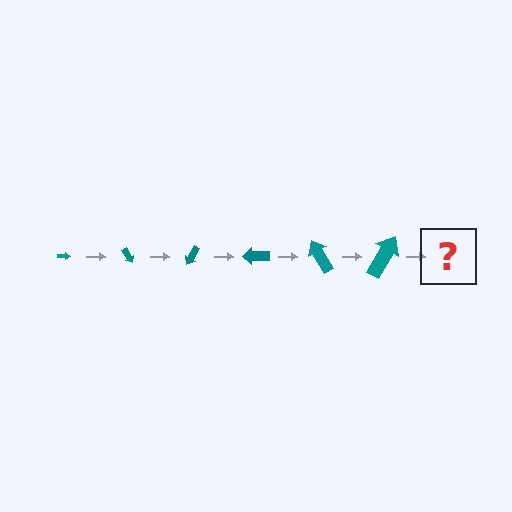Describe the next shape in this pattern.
It should be an arrow, larger than the previous one and rotated 360 degrees from the start.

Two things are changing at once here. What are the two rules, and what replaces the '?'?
The two rules are that the arrow grows larger each step and it rotates 60 degrees each step. The '?' should be an arrow, larger than the previous one and rotated 360 degrees from the start.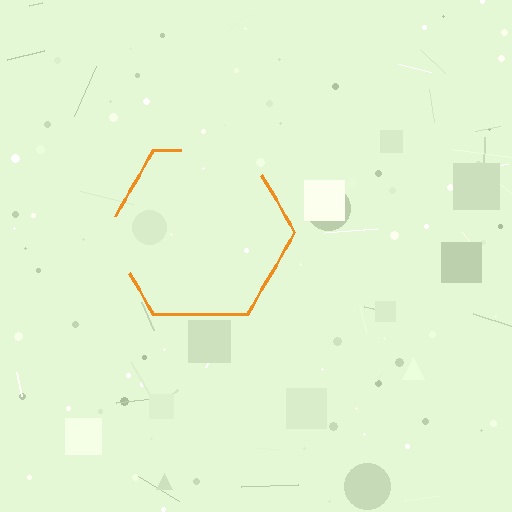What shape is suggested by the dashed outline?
The dashed outline suggests a hexagon.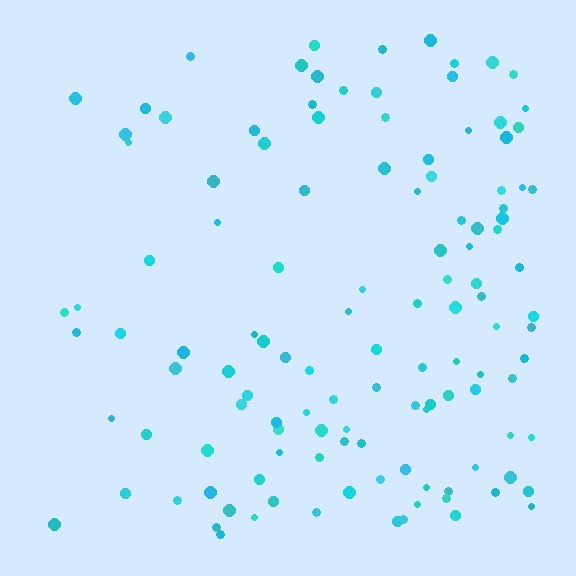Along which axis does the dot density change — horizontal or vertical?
Horizontal.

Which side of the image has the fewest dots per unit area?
The left.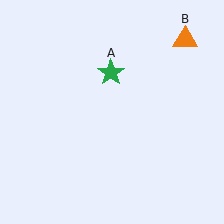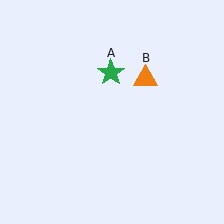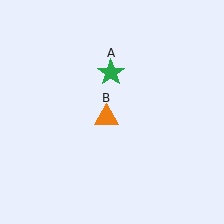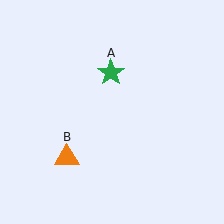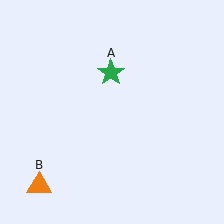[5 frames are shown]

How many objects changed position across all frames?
1 object changed position: orange triangle (object B).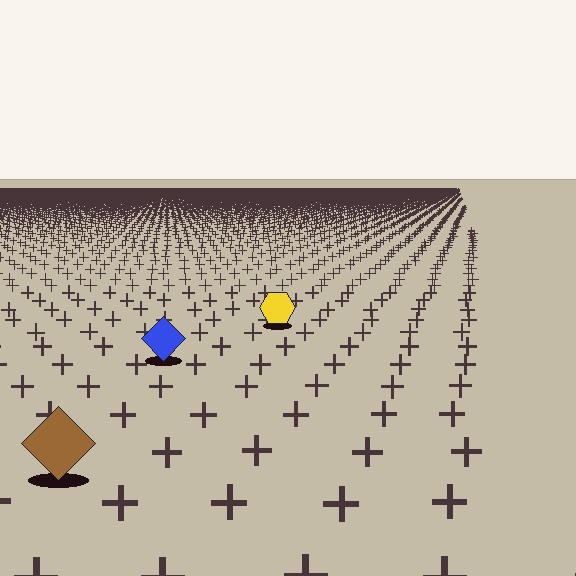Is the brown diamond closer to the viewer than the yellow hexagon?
Yes. The brown diamond is closer — you can tell from the texture gradient: the ground texture is coarser near it.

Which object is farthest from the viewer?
The yellow hexagon is farthest from the viewer. It appears smaller and the ground texture around it is denser.